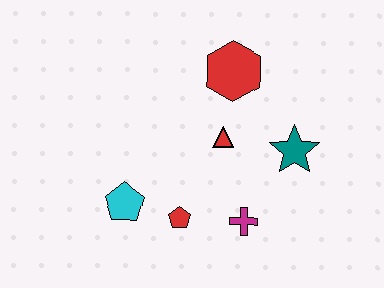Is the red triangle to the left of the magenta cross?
Yes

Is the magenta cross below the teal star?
Yes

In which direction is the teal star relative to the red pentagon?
The teal star is to the right of the red pentagon.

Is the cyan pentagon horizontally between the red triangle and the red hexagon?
No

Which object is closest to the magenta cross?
The red pentagon is closest to the magenta cross.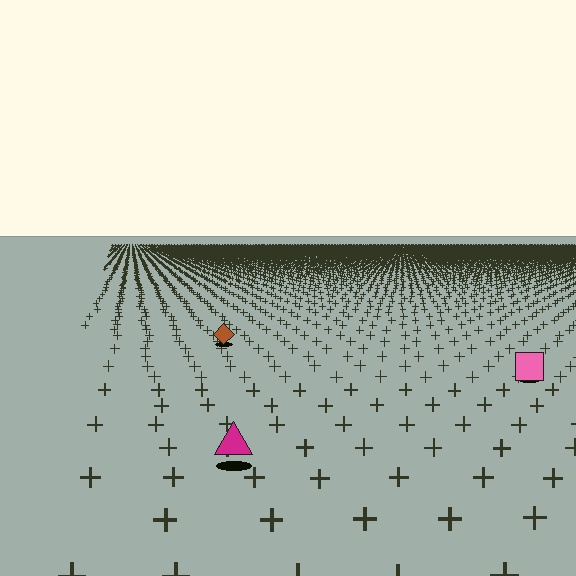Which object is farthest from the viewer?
The brown diamond is farthest from the viewer. It appears smaller and the ground texture around it is denser.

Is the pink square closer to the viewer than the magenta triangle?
No. The magenta triangle is closer — you can tell from the texture gradient: the ground texture is coarser near it.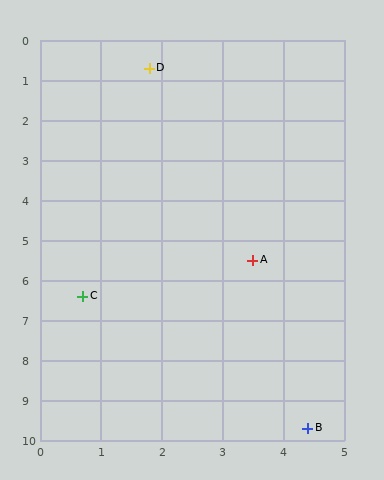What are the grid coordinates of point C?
Point C is at approximately (0.7, 6.4).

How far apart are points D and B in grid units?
Points D and B are about 9.4 grid units apart.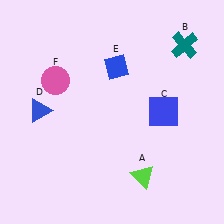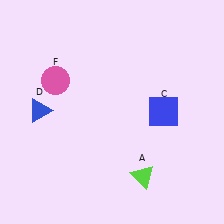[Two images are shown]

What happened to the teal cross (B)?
The teal cross (B) was removed in Image 2. It was in the top-right area of Image 1.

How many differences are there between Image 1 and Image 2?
There are 2 differences between the two images.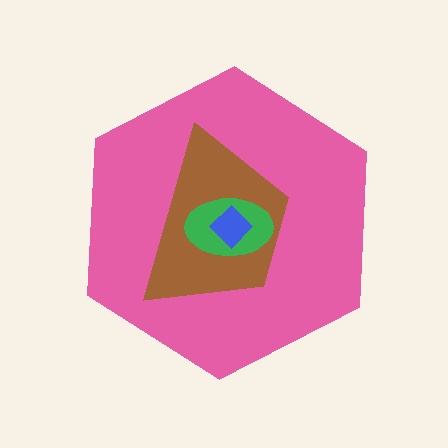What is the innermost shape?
The blue diamond.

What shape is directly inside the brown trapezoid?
The green ellipse.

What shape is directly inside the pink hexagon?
The brown trapezoid.